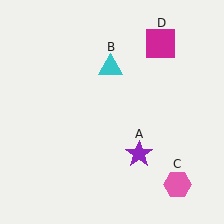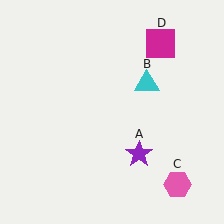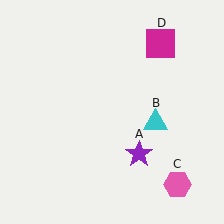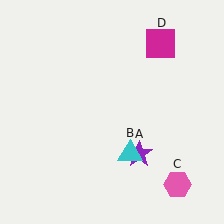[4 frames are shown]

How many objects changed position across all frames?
1 object changed position: cyan triangle (object B).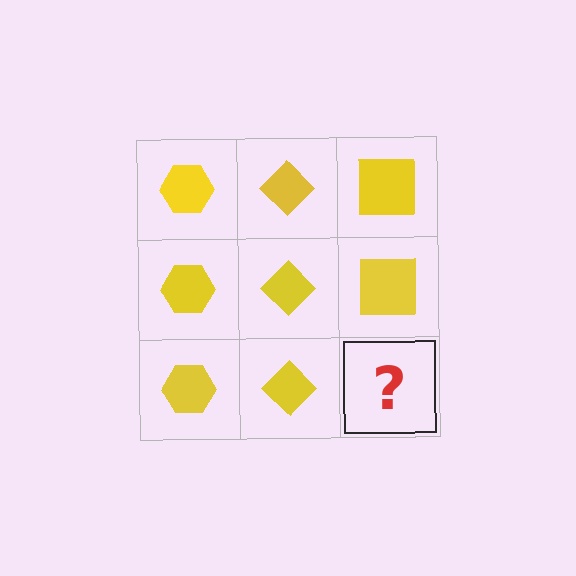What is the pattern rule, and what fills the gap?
The rule is that each column has a consistent shape. The gap should be filled with a yellow square.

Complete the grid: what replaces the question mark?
The question mark should be replaced with a yellow square.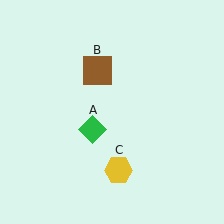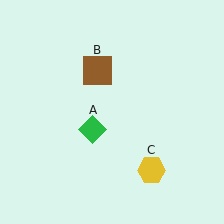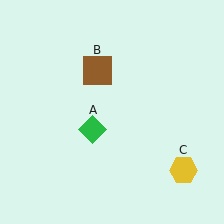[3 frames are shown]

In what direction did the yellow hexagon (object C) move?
The yellow hexagon (object C) moved right.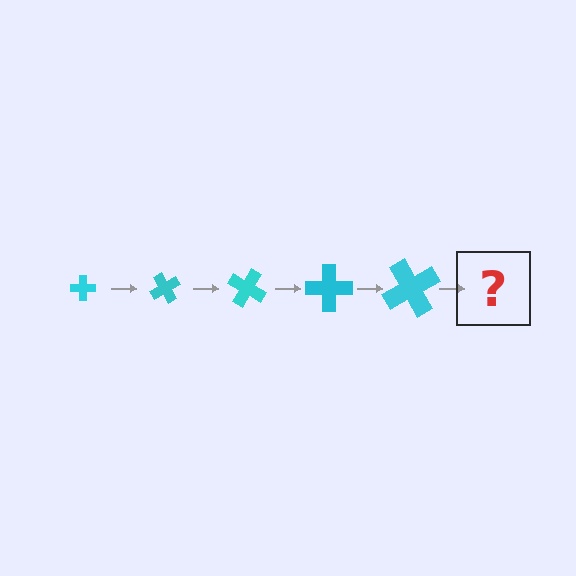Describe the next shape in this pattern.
It should be a cross, larger than the previous one and rotated 300 degrees from the start.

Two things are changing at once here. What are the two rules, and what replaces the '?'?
The two rules are that the cross grows larger each step and it rotates 60 degrees each step. The '?' should be a cross, larger than the previous one and rotated 300 degrees from the start.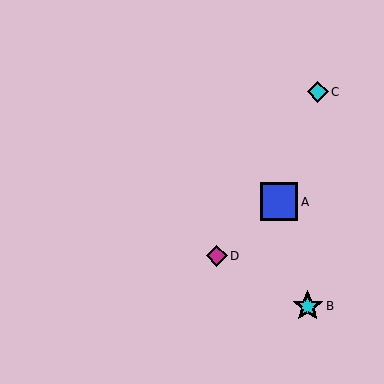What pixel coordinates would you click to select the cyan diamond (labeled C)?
Click at (318, 92) to select the cyan diamond C.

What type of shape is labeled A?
Shape A is a blue square.